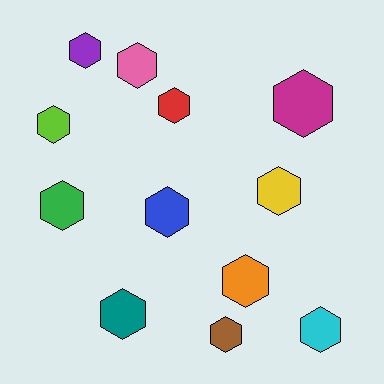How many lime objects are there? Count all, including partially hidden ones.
There is 1 lime object.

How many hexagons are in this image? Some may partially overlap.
There are 12 hexagons.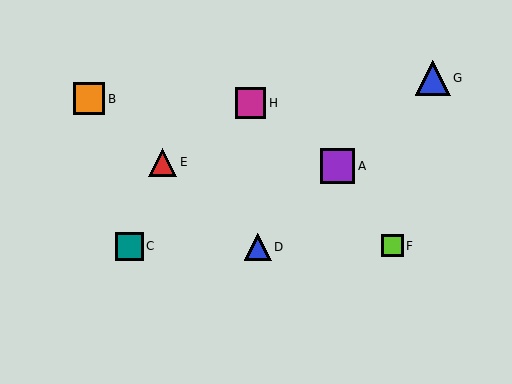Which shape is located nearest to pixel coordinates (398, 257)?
The lime square (labeled F) at (393, 246) is nearest to that location.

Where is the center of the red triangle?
The center of the red triangle is at (163, 163).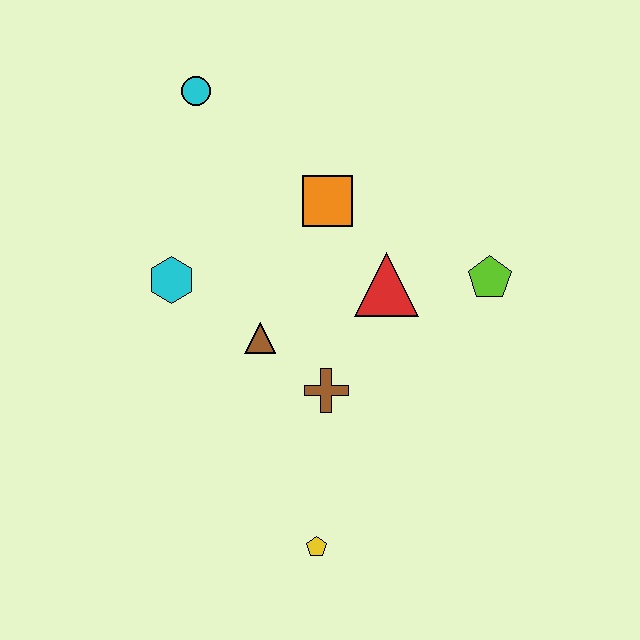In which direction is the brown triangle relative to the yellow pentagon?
The brown triangle is above the yellow pentagon.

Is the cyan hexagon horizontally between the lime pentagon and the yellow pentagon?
No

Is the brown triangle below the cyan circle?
Yes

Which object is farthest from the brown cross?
The cyan circle is farthest from the brown cross.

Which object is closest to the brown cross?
The brown triangle is closest to the brown cross.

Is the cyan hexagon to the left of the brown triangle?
Yes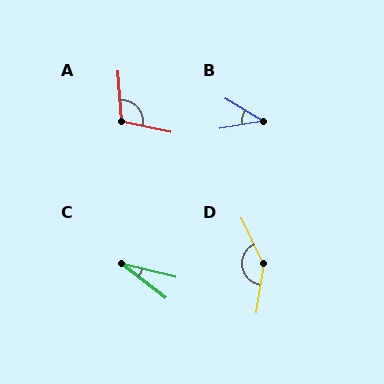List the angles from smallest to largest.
C (24°), B (41°), A (106°), D (145°).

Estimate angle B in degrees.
Approximately 41 degrees.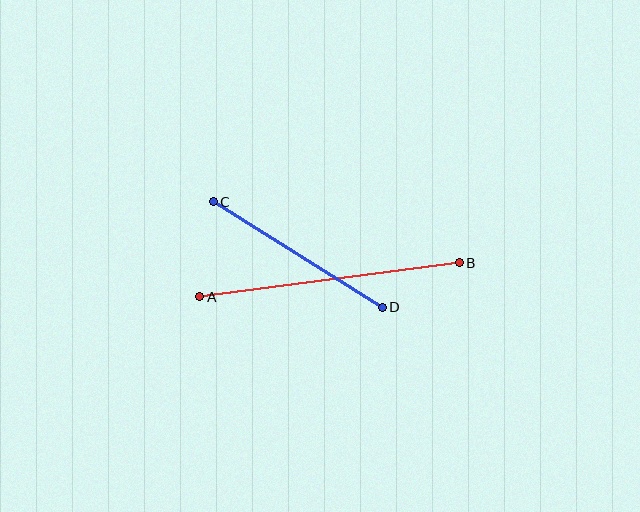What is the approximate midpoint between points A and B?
The midpoint is at approximately (330, 280) pixels.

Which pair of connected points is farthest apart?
Points A and B are farthest apart.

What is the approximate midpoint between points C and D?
The midpoint is at approximately (298, 255) pixels.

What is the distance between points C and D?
The distance is approximately 199 pixels.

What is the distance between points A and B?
The distance is approximately 262 pixels.